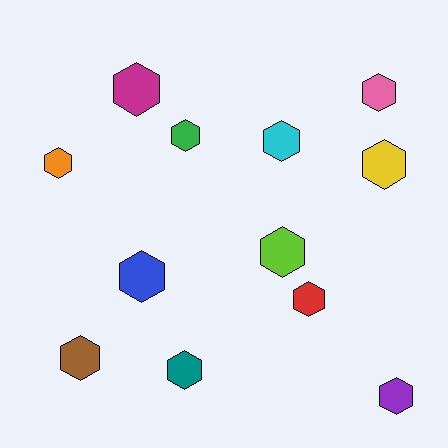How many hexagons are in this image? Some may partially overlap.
There are 12 hexagons.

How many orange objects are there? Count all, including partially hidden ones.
There is 1 orange object.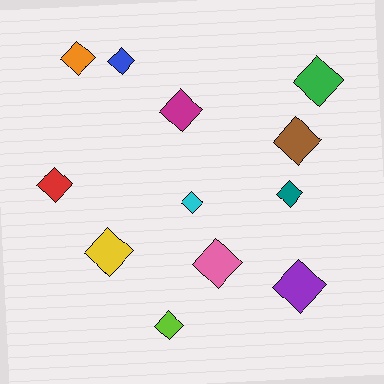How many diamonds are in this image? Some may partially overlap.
There are 12 diamonds.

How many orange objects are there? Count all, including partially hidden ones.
There is 1 orange object.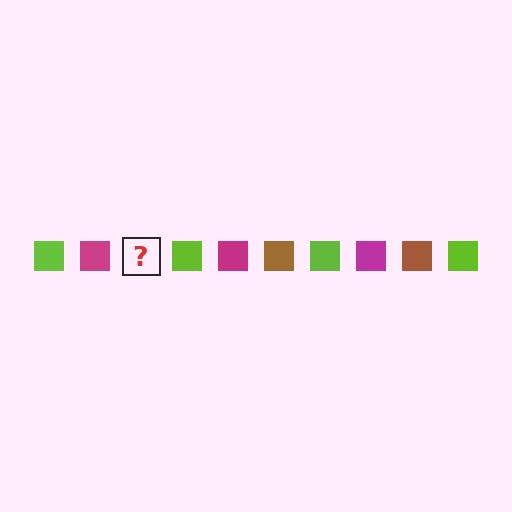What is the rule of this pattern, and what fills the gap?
The rule is that the pattern cycles through lime, magenta, brown squares. The gap should be filled with a brown square.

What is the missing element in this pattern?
The missing element is a brown square.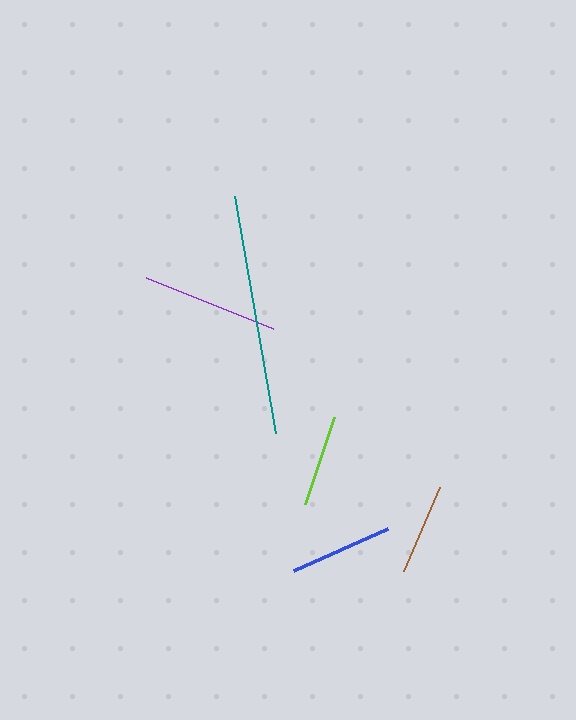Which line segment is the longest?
The teal line is the longest at approximately 240 pixels.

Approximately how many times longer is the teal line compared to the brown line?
The teal line is approximately 2.6 times the length of the brown line.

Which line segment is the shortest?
The brown line is the shortest at approximately 91 pixels.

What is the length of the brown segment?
The brown segment is approximately 91 pixels long.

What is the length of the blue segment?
The blue segment is approximately 103 pixels long.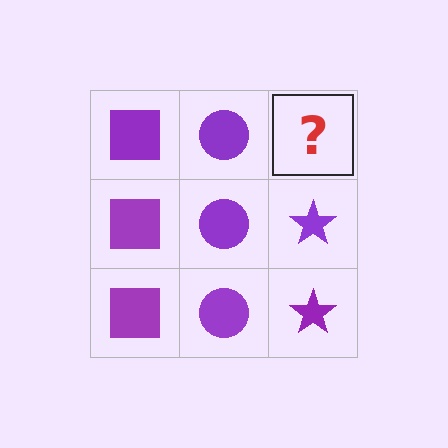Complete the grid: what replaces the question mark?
The question mark should be replaced with a purple star.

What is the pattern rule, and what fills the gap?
The rule is that each column has a consistent shape. The gap should be filled with a purple star.